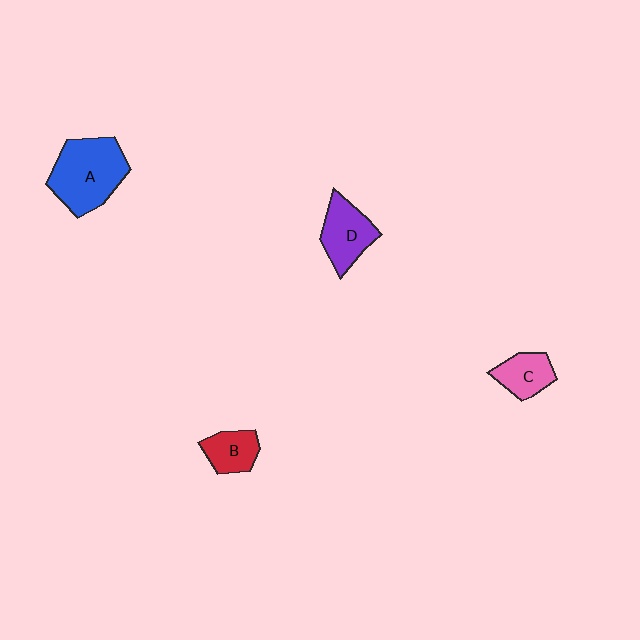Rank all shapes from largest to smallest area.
From largest to smallest: A (blue), D (purple), C (pink), B (red).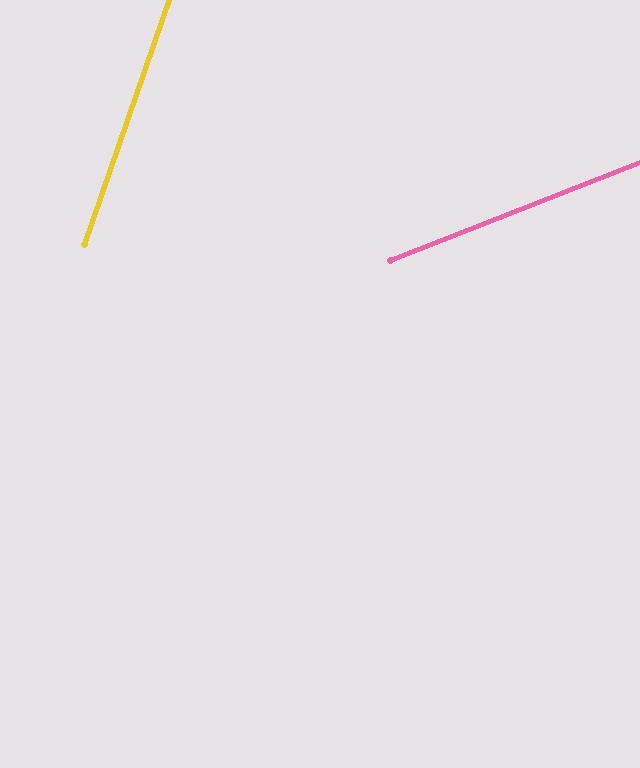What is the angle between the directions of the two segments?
Approximately 49 degrees.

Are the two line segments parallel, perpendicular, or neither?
Neither parallel nor perpendicular — they differ by about 49°.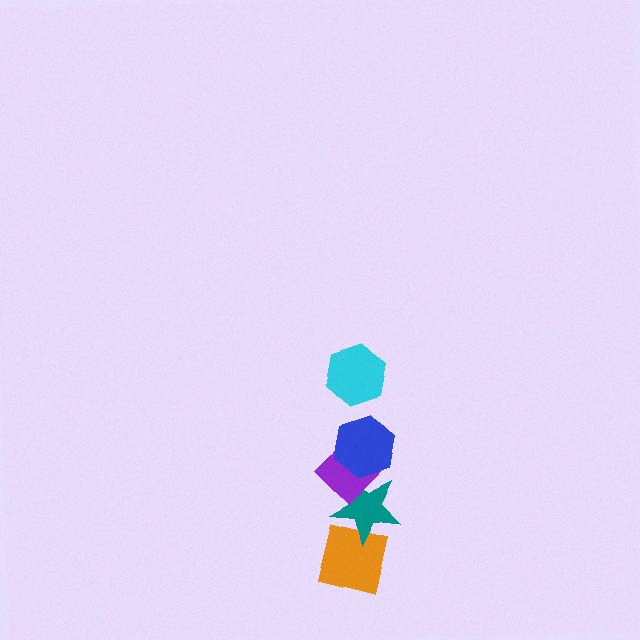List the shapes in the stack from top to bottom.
From top to bottom: the cyan hexagon, the blue hexagon, the purple diamond, the teal star, the orange square.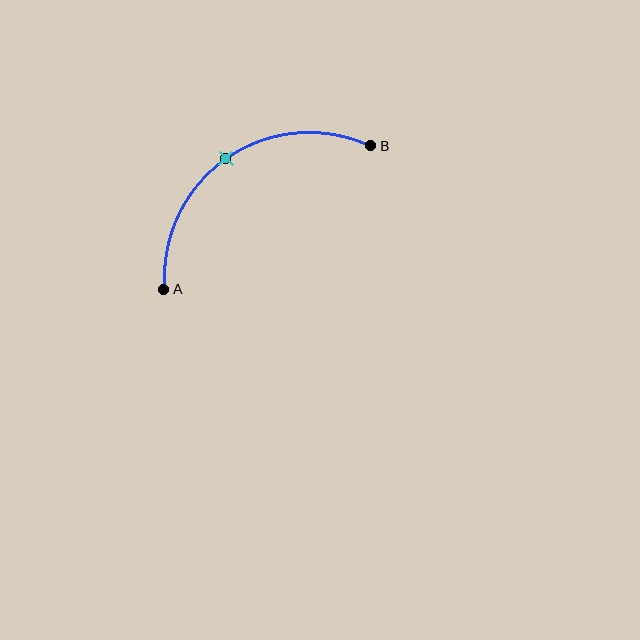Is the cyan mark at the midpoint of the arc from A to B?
Yes. The cyan mark lies on the arc at equal arc-length from both A and B — it is the arc midpoint.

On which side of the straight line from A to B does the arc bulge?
The arc bulges above and to the left of the straight line connecting A and B.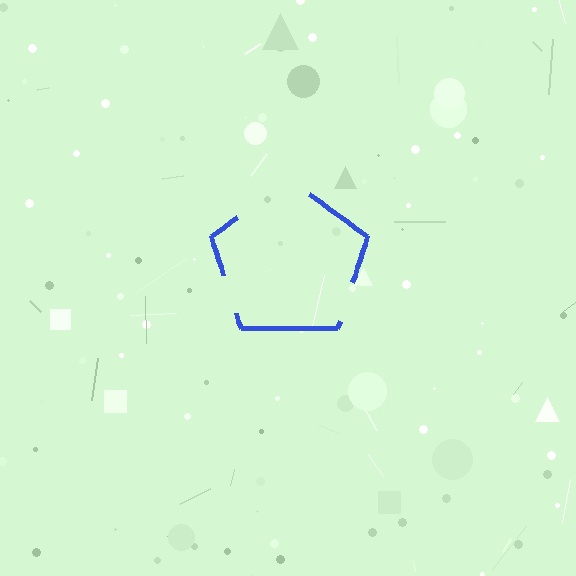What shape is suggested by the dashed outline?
The dashed outline suggests a pentagon.